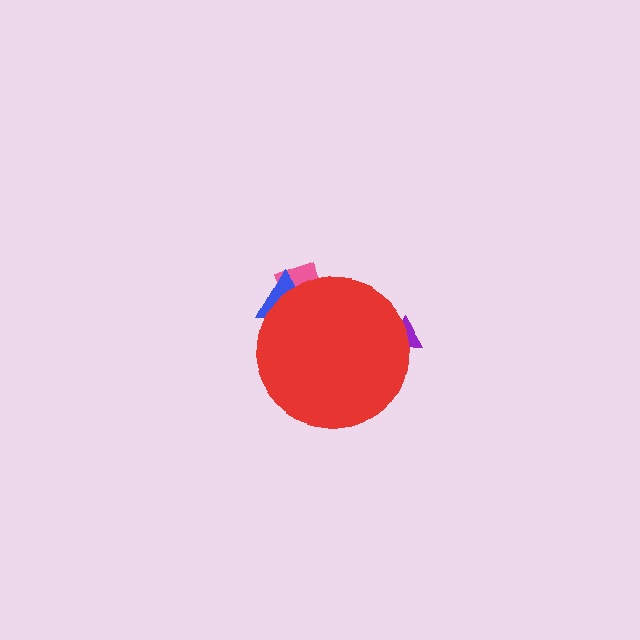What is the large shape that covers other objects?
A red circle.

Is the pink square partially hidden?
Yes, the pink square is partially hidden behind the red circle.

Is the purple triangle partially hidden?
Yes, the purple triangle is partially hidden behind the red circle.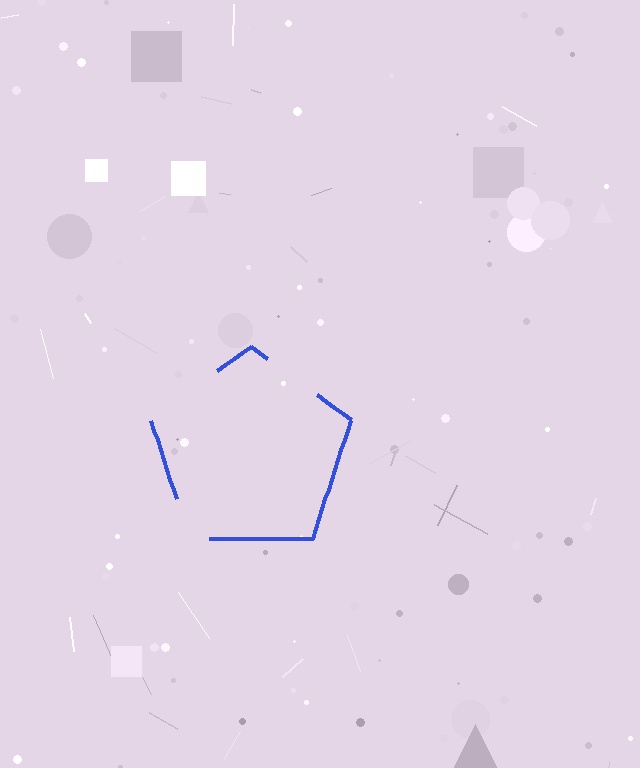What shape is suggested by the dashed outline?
The dashed outline suggests a pentagon.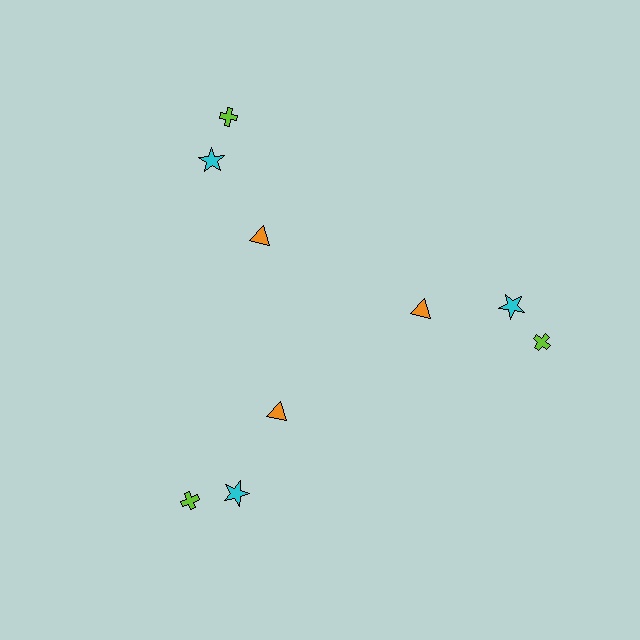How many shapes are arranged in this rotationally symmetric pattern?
There are 9 shapes, arranged in 3 groups of 3.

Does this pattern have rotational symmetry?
Yes, this pattern has 3-fold rotational symmetry. It looks the same after rotating 120 degrees around the center.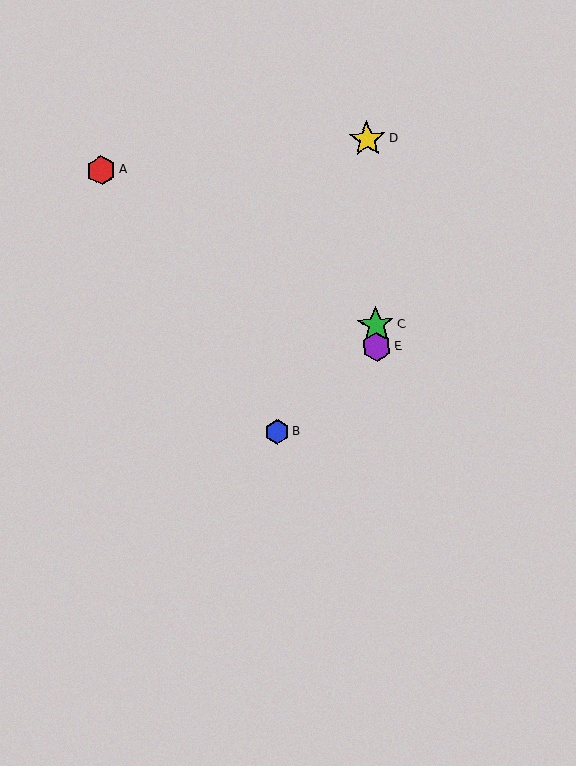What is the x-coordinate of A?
Object A is at x≈101.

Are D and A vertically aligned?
No, D is at x≈367 and A is at x≈101.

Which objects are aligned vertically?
Objects C, D, E are aligned vertically.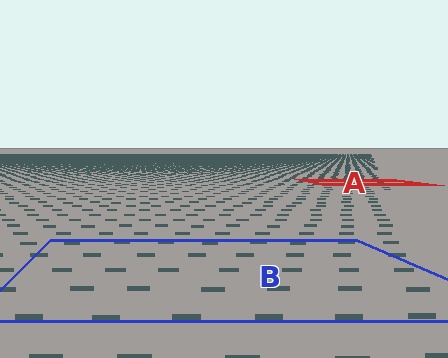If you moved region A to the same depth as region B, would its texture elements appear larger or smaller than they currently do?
They would appear larger. At a closer depth, the same texture elements are projected at a bigger on-screen size.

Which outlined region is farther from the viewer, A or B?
Region A is farther from the viewer — the texture elements inside it appear smaller and more densely packed.